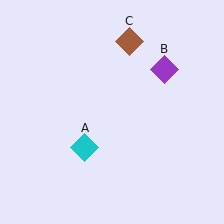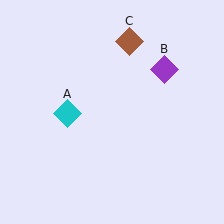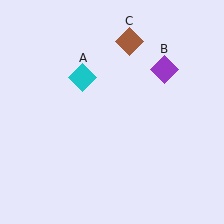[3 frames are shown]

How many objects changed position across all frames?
1 object changed position: cyan diamond (object A).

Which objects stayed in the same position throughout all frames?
Purple diamond (object B) and brown diamond (object C) remained stationary.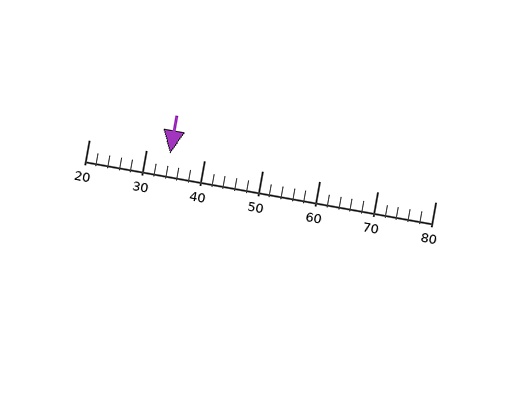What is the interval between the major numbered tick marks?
The major tick marks are spaced 10 units apart.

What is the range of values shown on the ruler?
The ruler shows values from 20 to 80.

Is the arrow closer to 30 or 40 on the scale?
The arrow is closer to 30.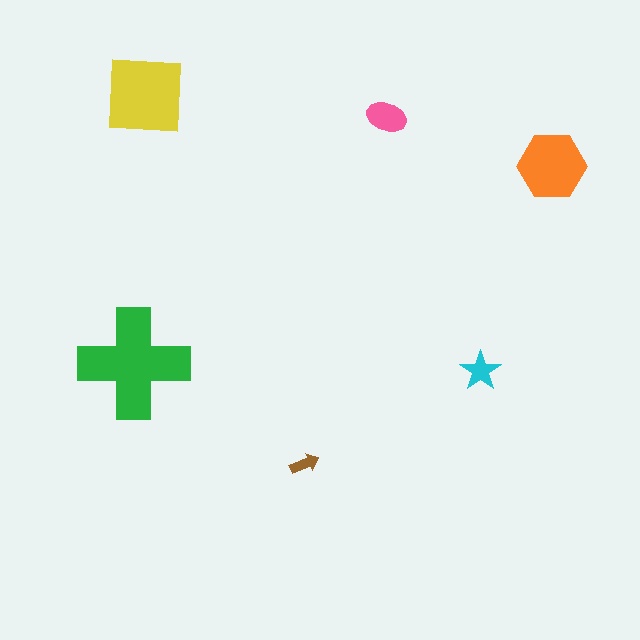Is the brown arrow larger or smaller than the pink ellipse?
Smaller.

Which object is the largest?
The green cross.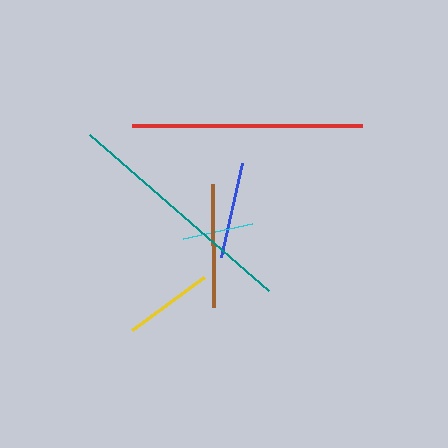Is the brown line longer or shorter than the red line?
The red line is longer than the brown line.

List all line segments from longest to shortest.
From longest to shortest: teal, red, brown, blue, yellow, cyan.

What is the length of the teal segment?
The teal segment is approximately 237 pixels long.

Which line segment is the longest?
The teal line is the longest at approximately 237 pixels.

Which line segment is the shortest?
The cyan line is the shortest at approximately 71 pixels.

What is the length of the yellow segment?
The yellow segment is approximately 89 pixels long.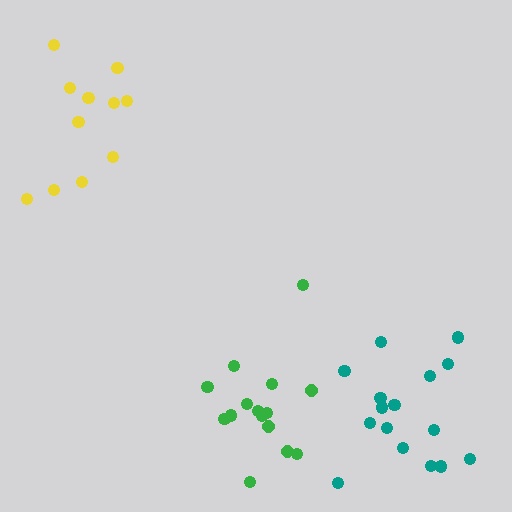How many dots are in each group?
Group 1: 11 dots, Group 2: 16 dots, Group 3: 15 dots (42 total).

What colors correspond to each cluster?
The clusters are colored: yellow, teal, green.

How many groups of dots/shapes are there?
There are 3 groups.